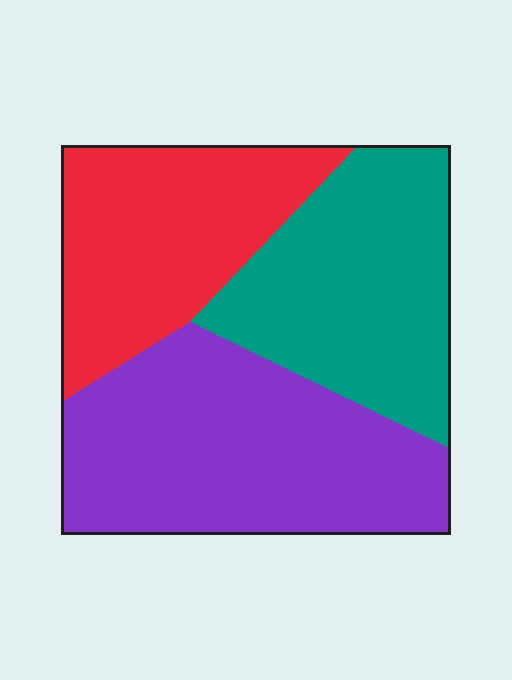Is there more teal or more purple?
Purple.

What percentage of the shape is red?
Red takes up between a quarter and a half of the shape.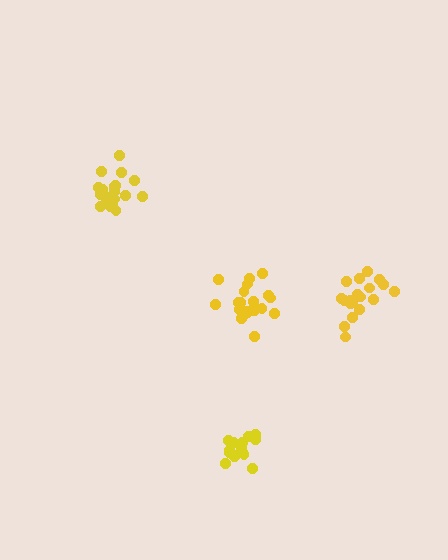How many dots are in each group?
Group 1: 21 dots, Group 2: 15 dots, Group 3: 19 dots, Group 4: 21 dots (76 total).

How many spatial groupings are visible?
There are 4 spatial groupings.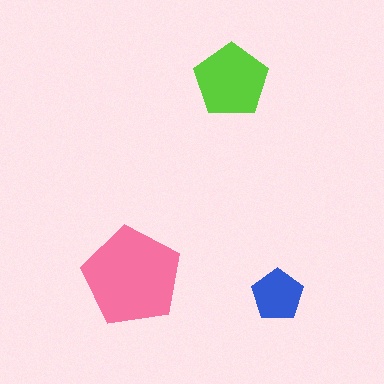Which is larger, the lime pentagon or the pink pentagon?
The pink one.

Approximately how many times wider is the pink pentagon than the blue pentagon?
About 2 times wider.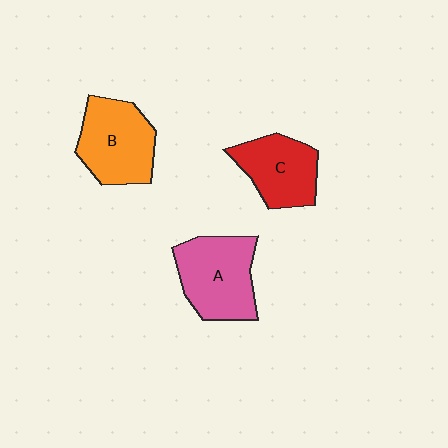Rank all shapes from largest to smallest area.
From largest to smallest: A (pink), B (orange), C (red).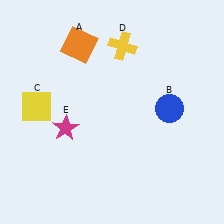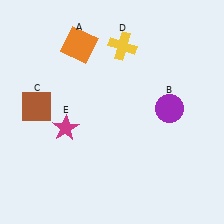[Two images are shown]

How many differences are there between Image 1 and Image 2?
There are 2 differences between the two images.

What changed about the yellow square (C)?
In Image 1, C is yellow. In Image 2, it changed to brown.